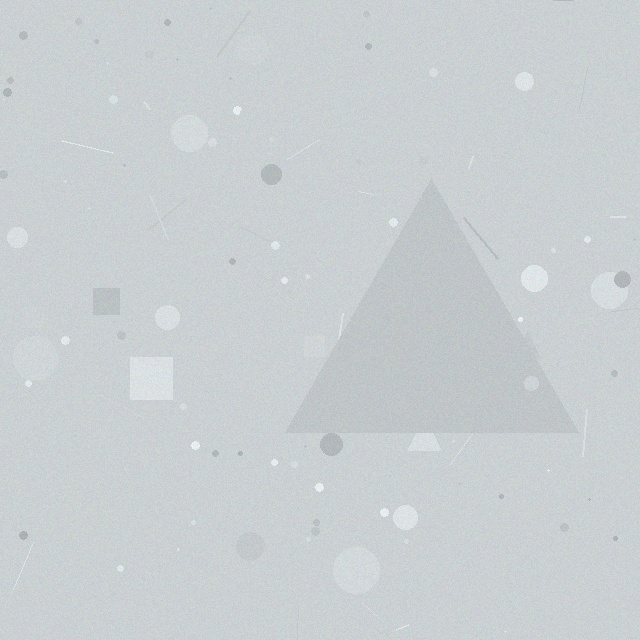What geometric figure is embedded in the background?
A triangle is embedded in the background.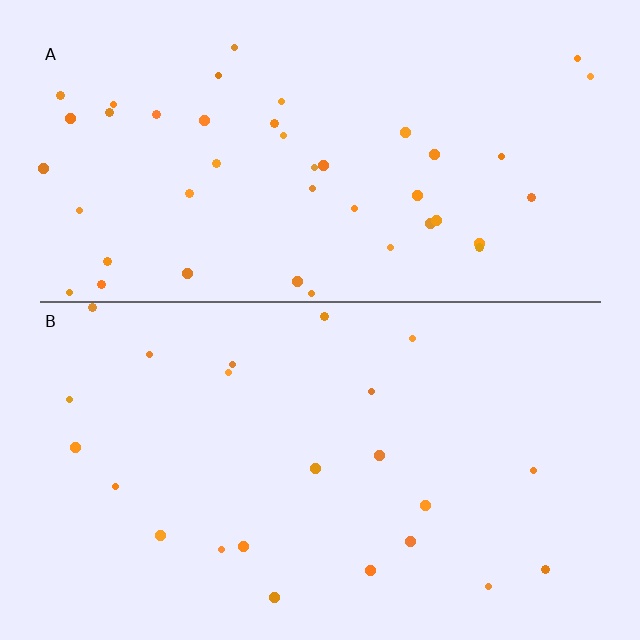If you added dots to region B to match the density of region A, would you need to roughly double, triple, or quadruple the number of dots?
Approximately double.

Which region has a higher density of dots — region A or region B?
A (the top).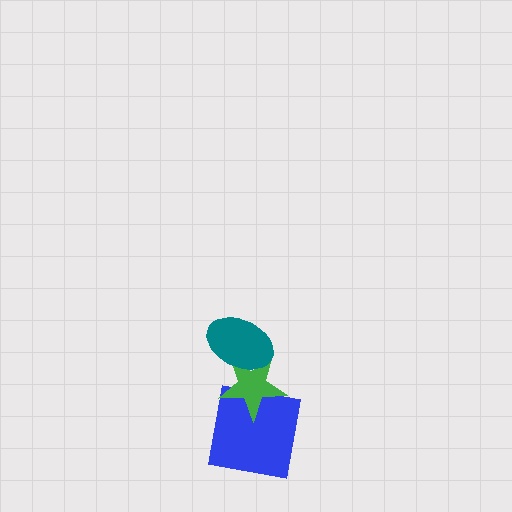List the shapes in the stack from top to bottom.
From top to bottom: the teal ellipse, the green star, the blue square.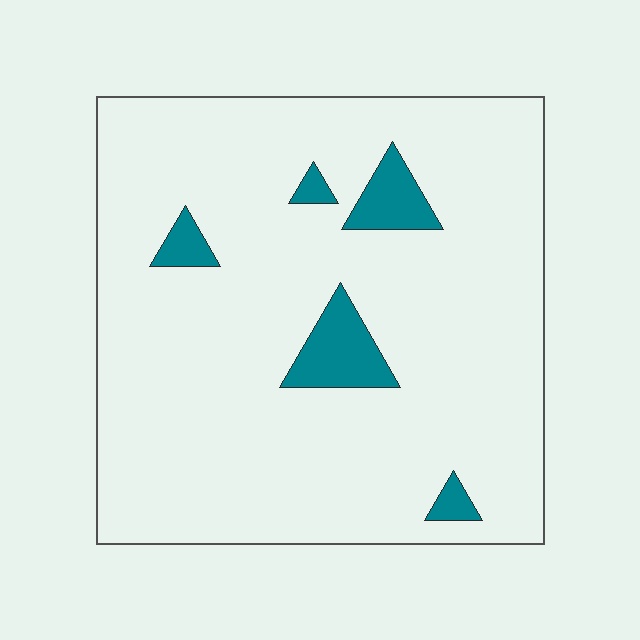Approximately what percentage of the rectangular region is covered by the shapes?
Approximately 10%.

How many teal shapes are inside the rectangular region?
5.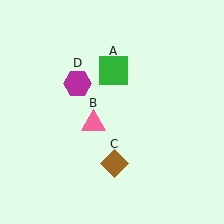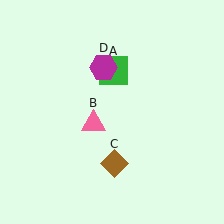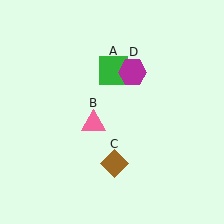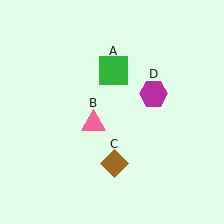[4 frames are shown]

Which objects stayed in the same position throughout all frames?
Green square (object A) and pink triangle (object B) and brown diamond (object C) remained stationary.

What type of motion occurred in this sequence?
The magenta hexagon (object D) rotated clockwise around the center of the scene.